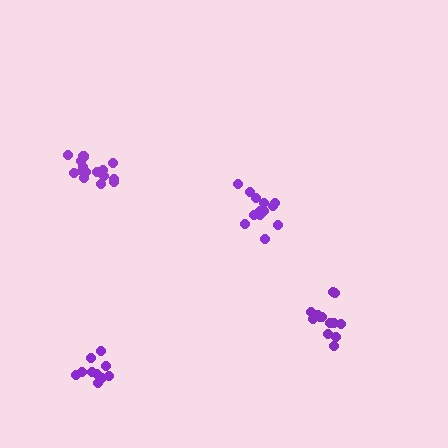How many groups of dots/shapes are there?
There are 4 groups.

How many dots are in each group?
Group 1: 10 dots, Group 2: 13 dots, Group 3: 15 dots, Group 4: 13 dots (51 total).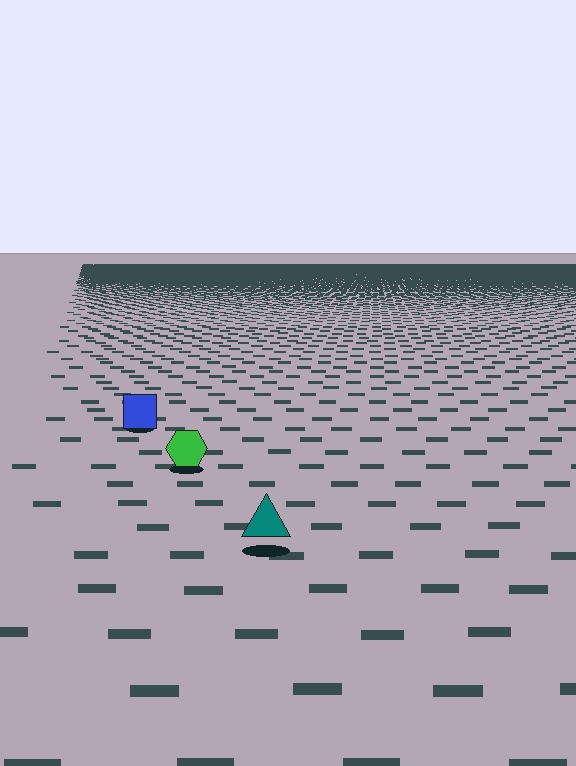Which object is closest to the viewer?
The teal triangle is closest. The texture marks near it are larger and more spread out.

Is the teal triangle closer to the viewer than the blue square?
Yes. The teal triangle is closer — you can tell from the texture gradient: the ground texture is coarser near it.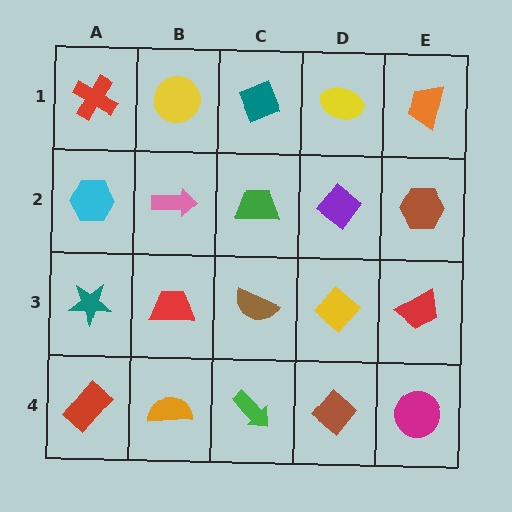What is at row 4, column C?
A green arrow.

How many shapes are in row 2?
5 shapes.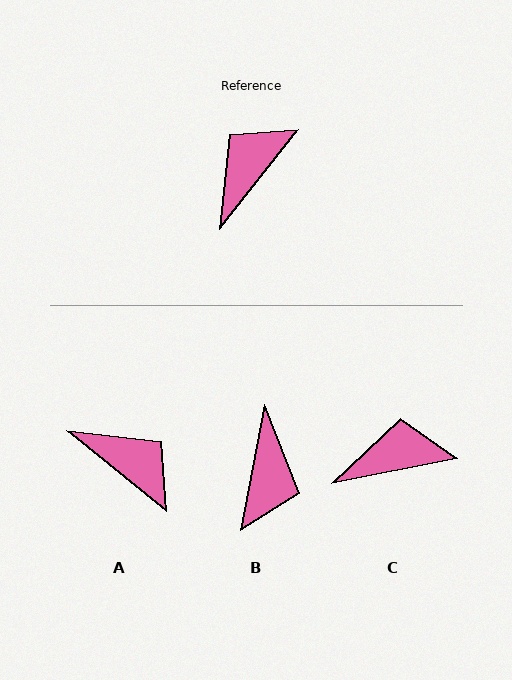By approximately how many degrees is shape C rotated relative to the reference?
Approximately 40 degrees clockwise.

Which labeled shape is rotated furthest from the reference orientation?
B, about 152 degrees away.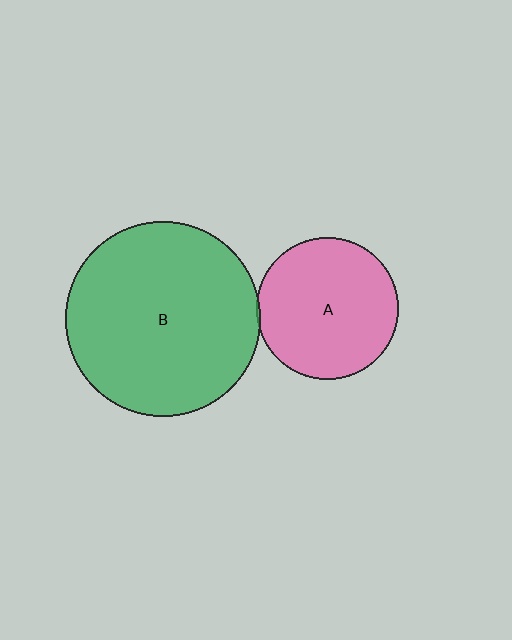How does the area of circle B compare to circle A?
Approximately 1.9 times.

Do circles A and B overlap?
Yes.